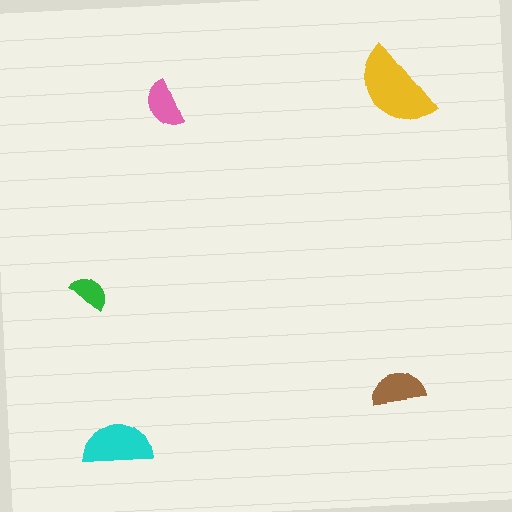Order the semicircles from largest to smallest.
the yellow one, the cyan one, the brown one, the pink one, the green one.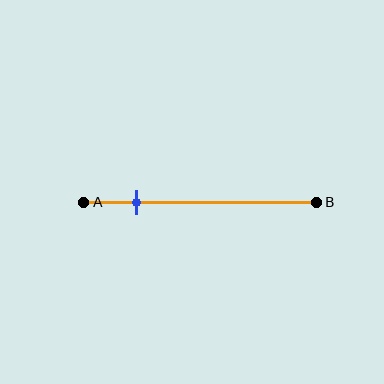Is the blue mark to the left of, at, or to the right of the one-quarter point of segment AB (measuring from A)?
The blue mark is approximately at the one-quarter point of segment AB.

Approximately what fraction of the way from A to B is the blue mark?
The blue mark is approximately 25% of the way from A to B.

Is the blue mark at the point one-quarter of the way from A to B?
Yes, the mark is approximately at the one-quarter point.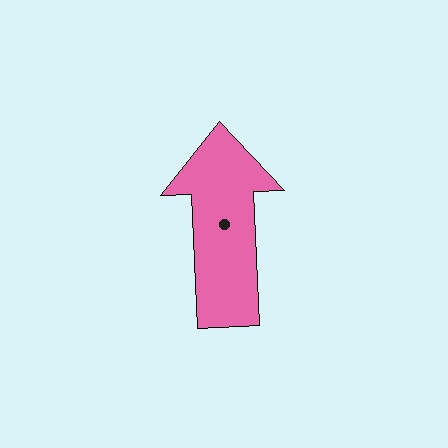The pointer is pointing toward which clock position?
Roughly 12 o'clock.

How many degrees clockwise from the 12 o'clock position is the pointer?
Approximately 357 degrees.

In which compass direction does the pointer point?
North.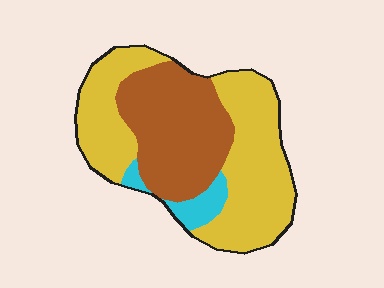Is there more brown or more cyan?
Brown.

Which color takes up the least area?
Cyan, at roughly 5%.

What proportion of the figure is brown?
Brown takes up between a quarter and a half of the figure.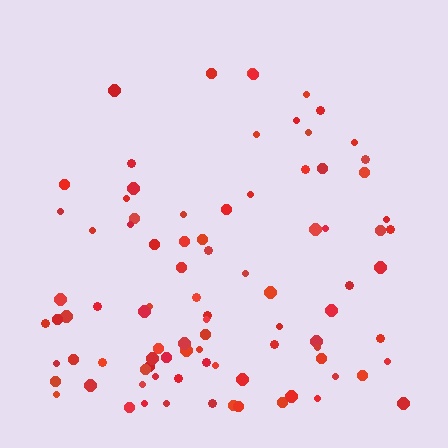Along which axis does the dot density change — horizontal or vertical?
Vertical.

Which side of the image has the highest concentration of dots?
The bottom.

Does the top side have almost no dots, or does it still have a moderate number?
Still a moderate number, just noticeably fewer than the bottom.